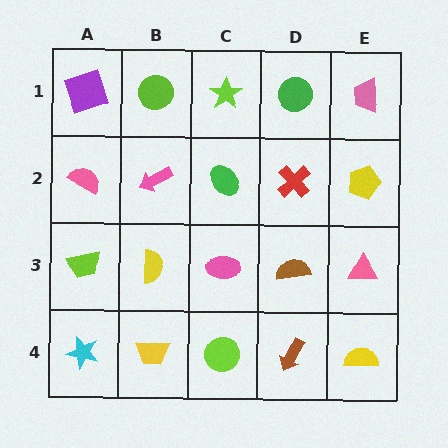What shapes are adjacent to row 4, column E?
A pink triangle (row 3, column E), a brown arrow (row 4, column D).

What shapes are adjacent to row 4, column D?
A brown semicircle (row 3, column D), a lime circle (row 4, column C), a yellow semicircle (row 4, column E).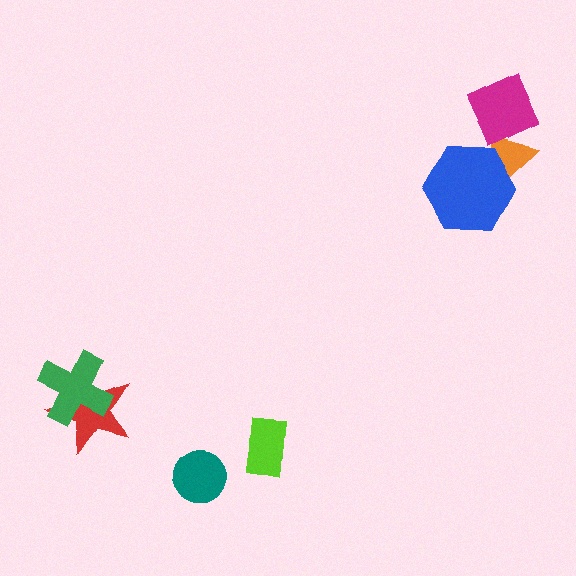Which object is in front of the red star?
The green cross is in front of the red star.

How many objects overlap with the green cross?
1 object overlaps with the green cross.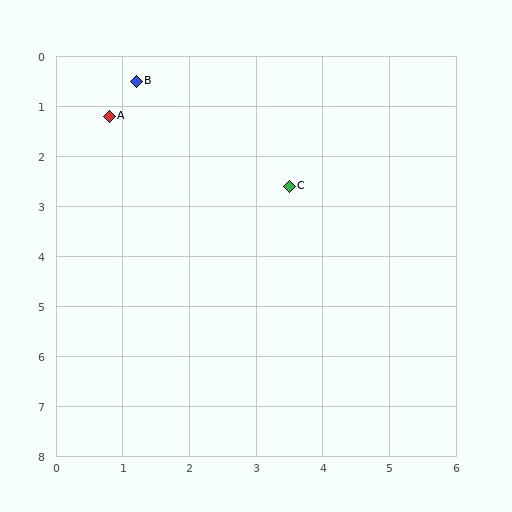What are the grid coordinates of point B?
Point B is at approximately (1.2, 0.5).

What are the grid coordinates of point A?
Point A is at approximately (0.8, 1.2).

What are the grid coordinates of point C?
Point C is at approximately (3.5, 2.6).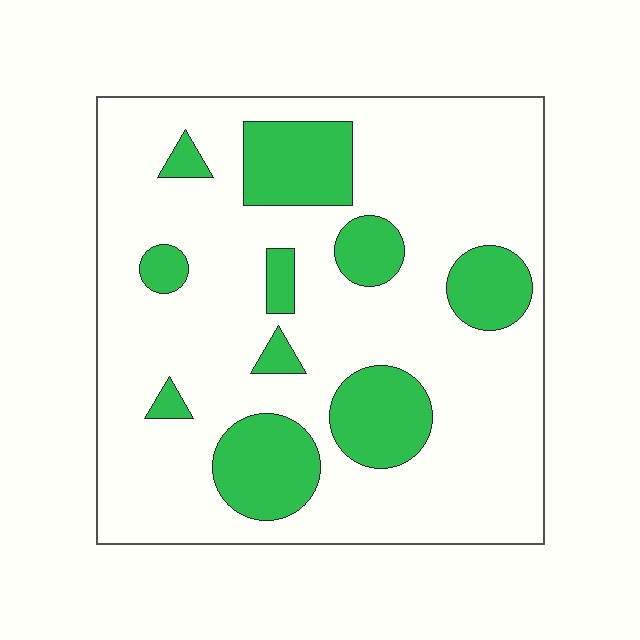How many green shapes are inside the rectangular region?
10.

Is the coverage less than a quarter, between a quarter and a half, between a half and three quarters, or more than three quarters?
Less than a quarter.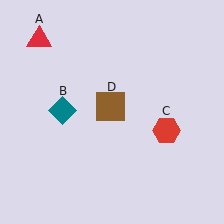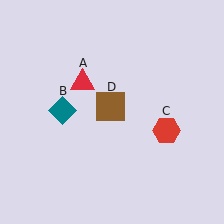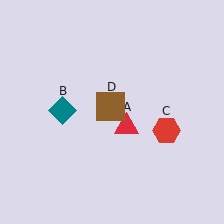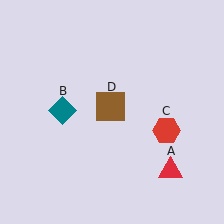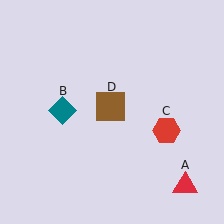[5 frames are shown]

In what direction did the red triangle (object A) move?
The red triangle (object A) moved down and to the right.